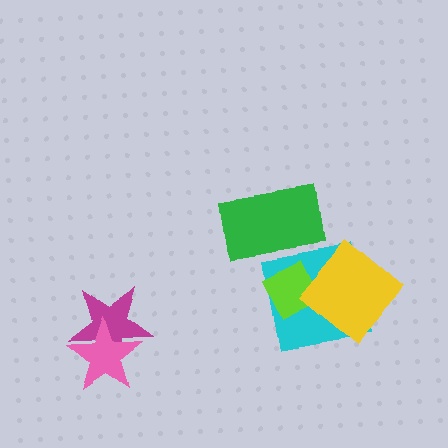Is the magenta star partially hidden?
Yes, it is partially covered by another shape.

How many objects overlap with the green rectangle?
1 object overlaps with the green rectangle.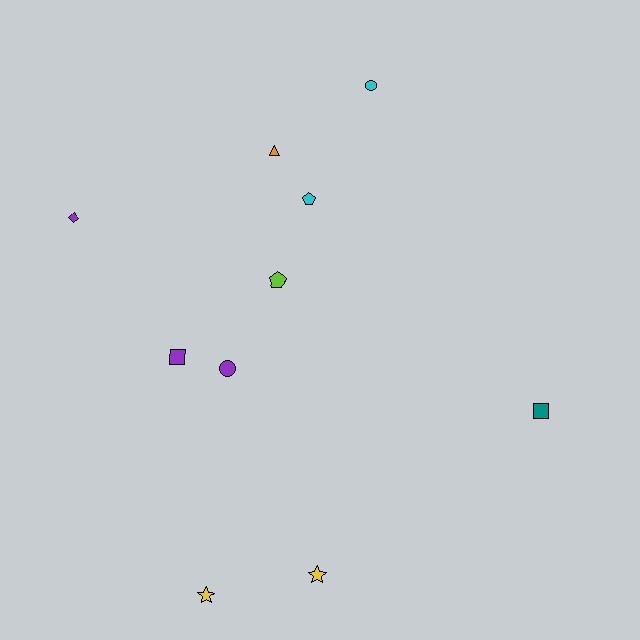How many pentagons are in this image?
There are 2 pentagons.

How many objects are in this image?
There are 10 objects.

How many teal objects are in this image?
There is 1 teal object.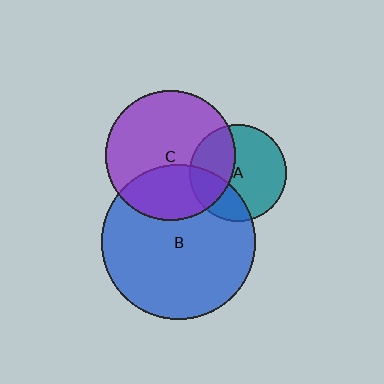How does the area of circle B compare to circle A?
Approximately 2.5 times.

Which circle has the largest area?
Circle B (blue).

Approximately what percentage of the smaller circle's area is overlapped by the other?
Approximately 35%.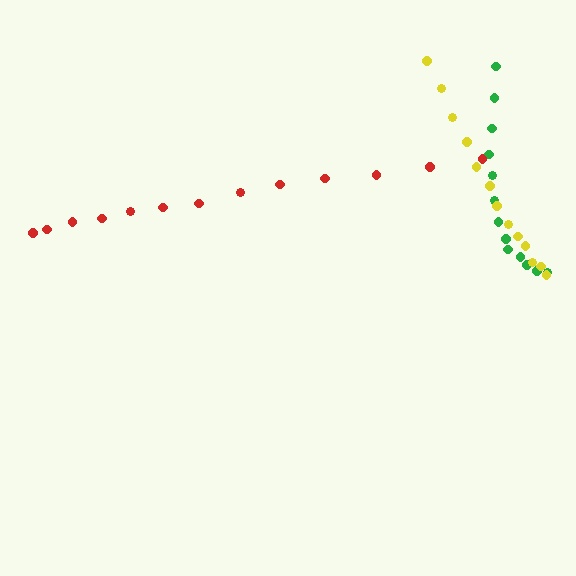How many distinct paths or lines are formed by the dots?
There are 3 distinct paths.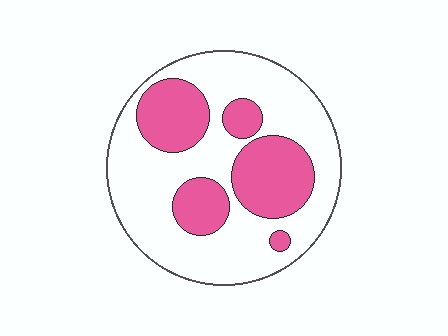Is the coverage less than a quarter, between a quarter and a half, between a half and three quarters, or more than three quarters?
Between a quarter and a half.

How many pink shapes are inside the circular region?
5.